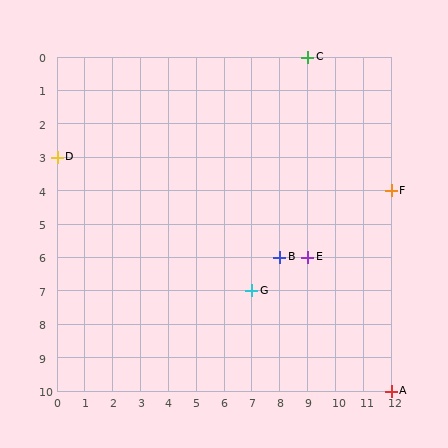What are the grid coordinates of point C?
Point C is at grid coordinates (9, 0).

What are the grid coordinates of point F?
Point F is at grid coordinates (12, 4).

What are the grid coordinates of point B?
Point B is at grid coordinates (8, 6).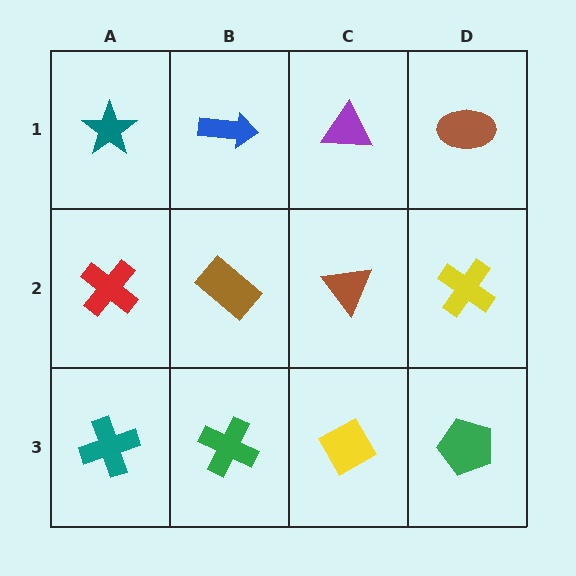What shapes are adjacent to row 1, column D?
A yellow cross (row 2, column D), a purple triangle (row 1, column C).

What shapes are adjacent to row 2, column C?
A purple triangle (row 1, column C), a yellow diamond (row 3, column C), a brown rectangle (row 2, column B), a yellow cross (row 2, column D).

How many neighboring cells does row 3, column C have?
3.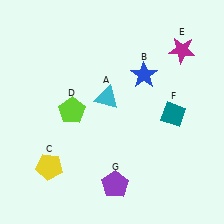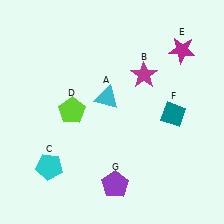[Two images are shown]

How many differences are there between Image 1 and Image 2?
There are 2 differences between the two images.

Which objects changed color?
B changed from blue to magenta. C changed from yellow to cyan.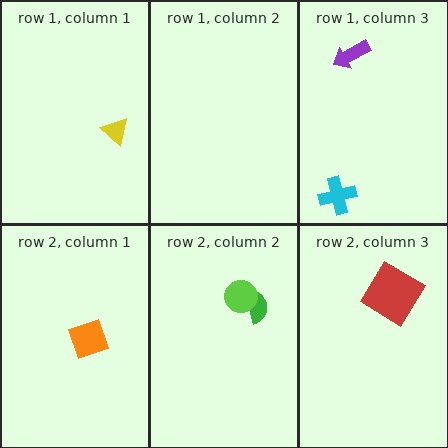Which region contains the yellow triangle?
The row 1, column 1 region.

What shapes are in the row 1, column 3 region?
The cyan cross, the purple arrow.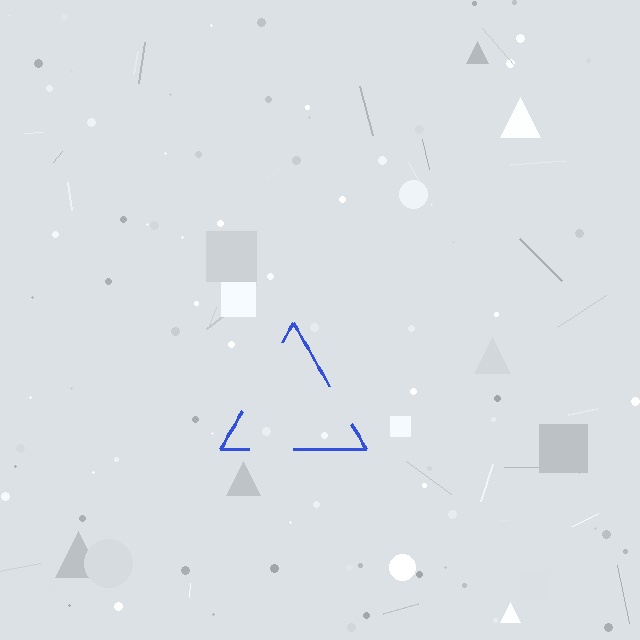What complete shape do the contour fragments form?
The contour fragments form a triangle.